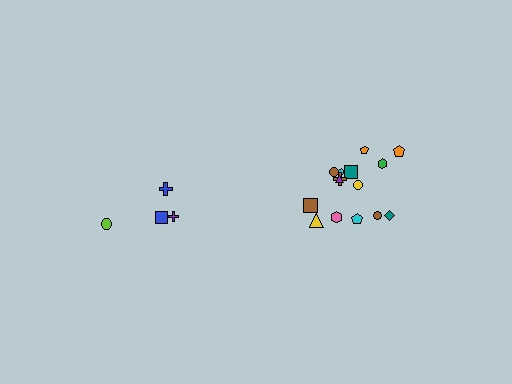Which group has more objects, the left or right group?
The right group.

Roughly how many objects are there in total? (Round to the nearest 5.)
Roughly 20 objects in total.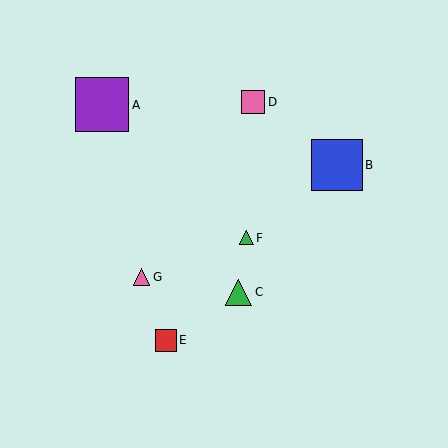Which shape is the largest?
The purple square (labeled A) is the largest.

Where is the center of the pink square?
The center of the pink square is at (253, 102).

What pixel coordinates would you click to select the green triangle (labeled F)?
Click at (246, 238) to select the green triangle F.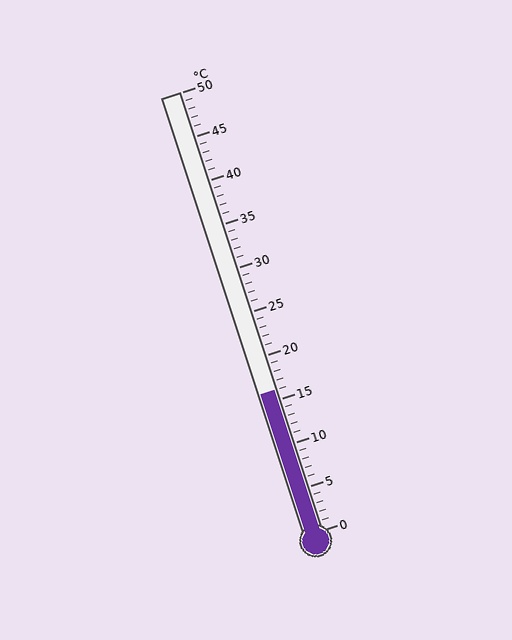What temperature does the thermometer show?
The thermometer shows approximately 16°C.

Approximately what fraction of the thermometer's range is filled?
The thermometer is filled to approximately 30% of its range.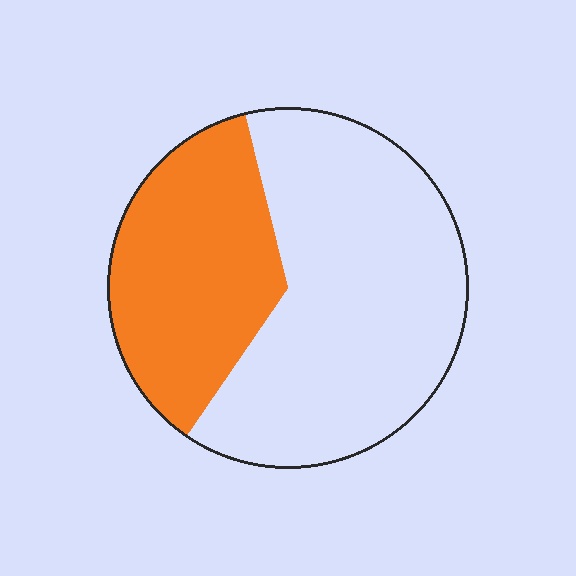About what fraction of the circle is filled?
About three eighths (3/8).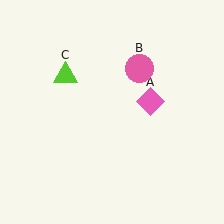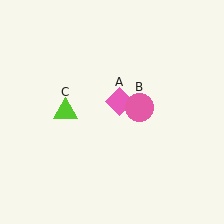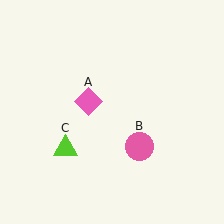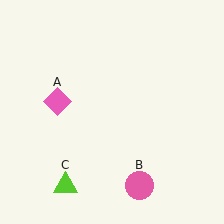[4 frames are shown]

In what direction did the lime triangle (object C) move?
The lime triangle (object C) moved down.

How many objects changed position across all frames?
3 objects changed position: pink diamond (object A), pink circle (object B), lime triangle (object C).